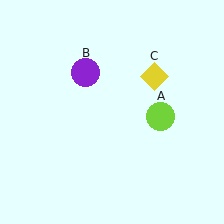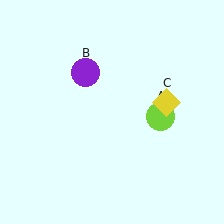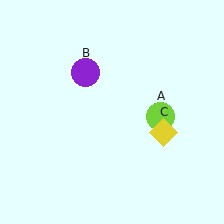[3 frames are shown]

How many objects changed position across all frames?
1 object changed position: yellow diamond (object C).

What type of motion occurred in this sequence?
The yellow diamond (object C) rotated clockwise around the center of the scene.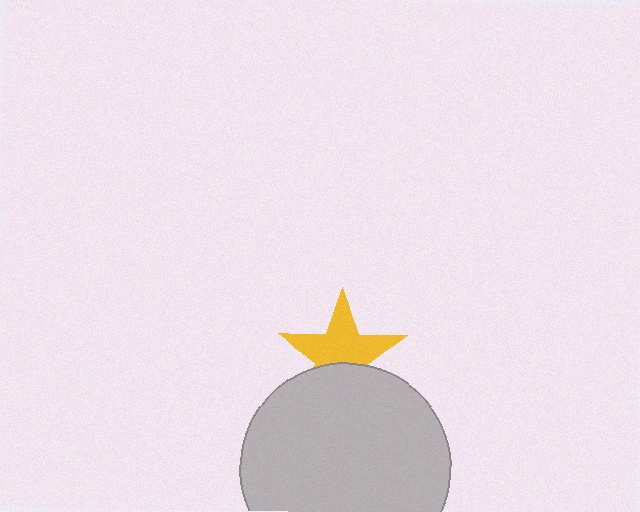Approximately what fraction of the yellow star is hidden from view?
Roughly 37% of the yellow star is hidden behind the light gray circle.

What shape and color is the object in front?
The object in front is a light gray circle.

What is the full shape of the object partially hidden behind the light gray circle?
The partially hidden object is a yellow star.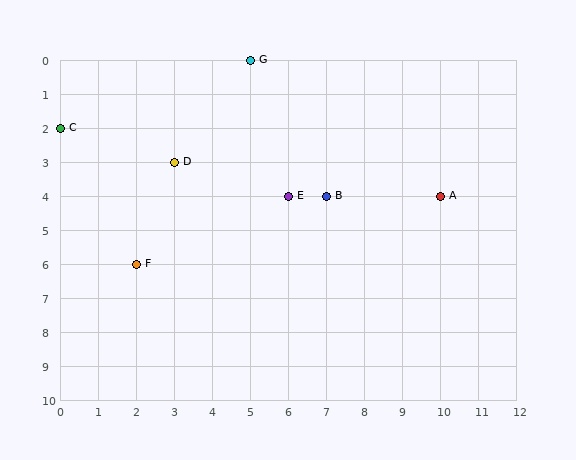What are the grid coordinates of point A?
Point A is at grid coordinates (10, 4).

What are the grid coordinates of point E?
Point E is at grid coordinates (6, 4).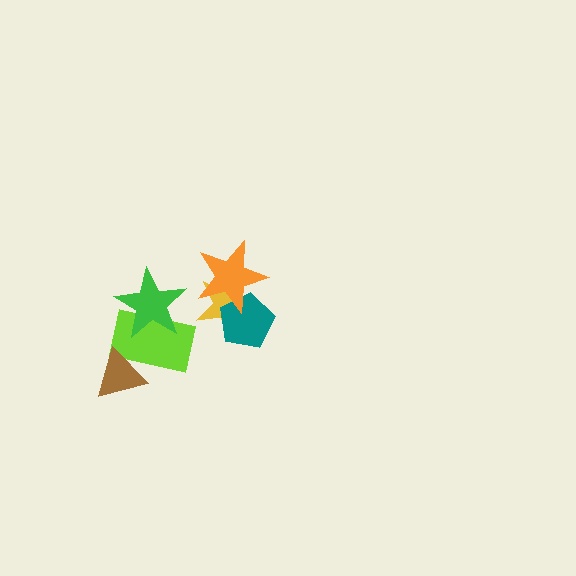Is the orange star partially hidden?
No, no other shape covers it.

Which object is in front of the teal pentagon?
The orange star is in front of the teal pentagon.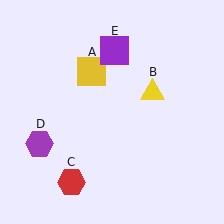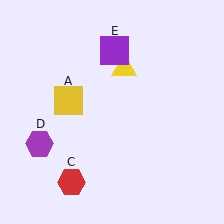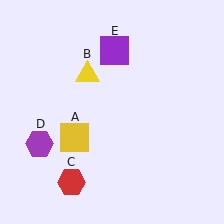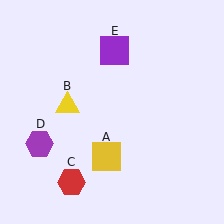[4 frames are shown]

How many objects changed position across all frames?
2 objects changed position: yellow square (object A), yellow triangle (object B).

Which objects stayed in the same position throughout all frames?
Red hexagon (object C) and purple hexagon (object D) and purple square (object E) remained stationary.